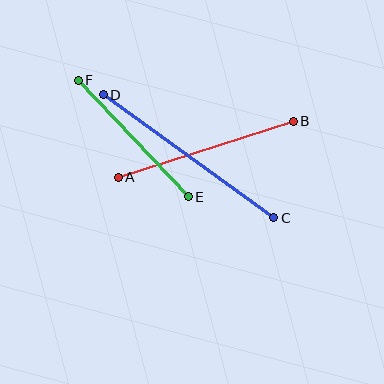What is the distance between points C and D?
The distance is approximately 210 pixels.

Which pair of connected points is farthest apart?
Points C and D are farthest apart.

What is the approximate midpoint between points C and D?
The midpoint is at approximately (189, 156) pixels.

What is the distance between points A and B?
The distance is approximately 184 pixels.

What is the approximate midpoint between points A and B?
The midpoint is at approximately (206, 149) pixels.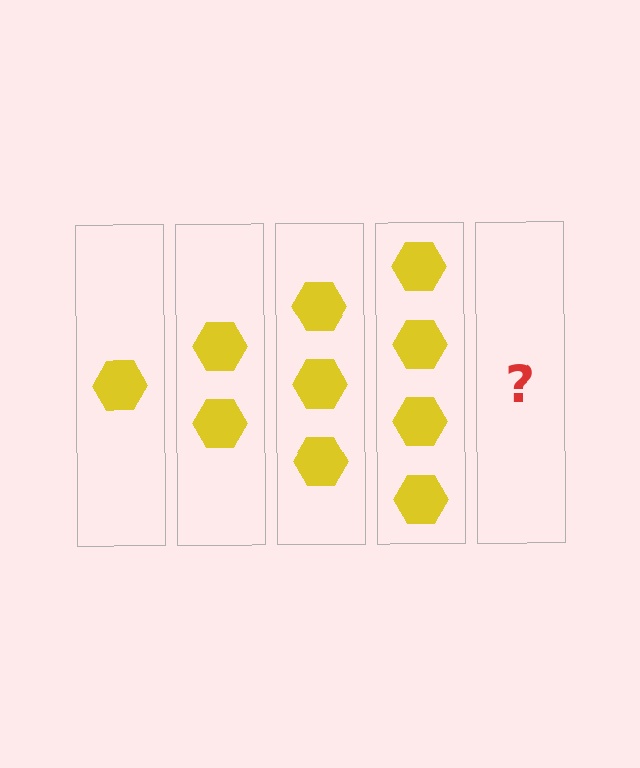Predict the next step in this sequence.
The next step is 5 hexagons.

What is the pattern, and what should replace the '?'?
The pattern is that each step adds one more hexagon. The '?' should be 5 hexagons.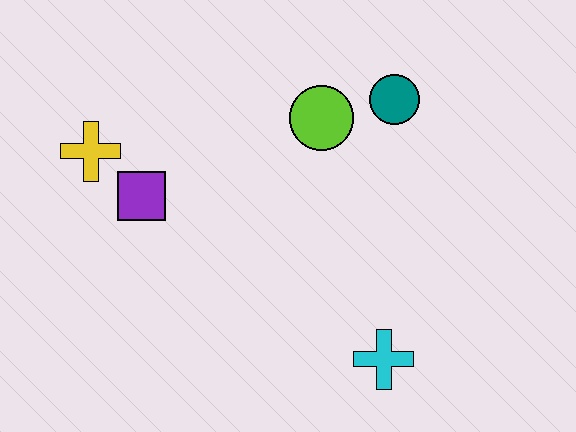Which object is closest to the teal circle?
The lime circle is closest to the teal circle.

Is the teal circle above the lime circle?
Yes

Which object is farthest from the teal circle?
The yellow cross is farthest from the teal circle.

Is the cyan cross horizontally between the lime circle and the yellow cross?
No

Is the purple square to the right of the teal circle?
No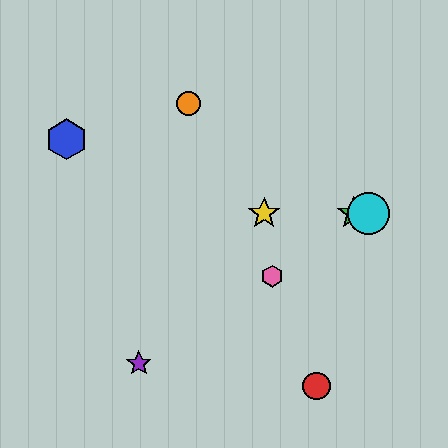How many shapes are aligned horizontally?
3 shapes (the green star, the yellow star, the cyan circle) are aligned horizontally.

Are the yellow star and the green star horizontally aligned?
Yes, both are at y≈213.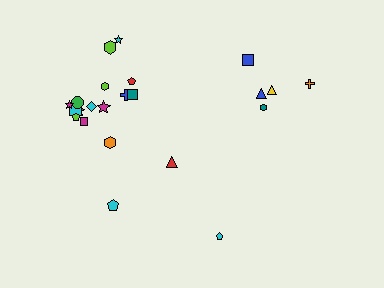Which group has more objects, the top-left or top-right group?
The top-left group.